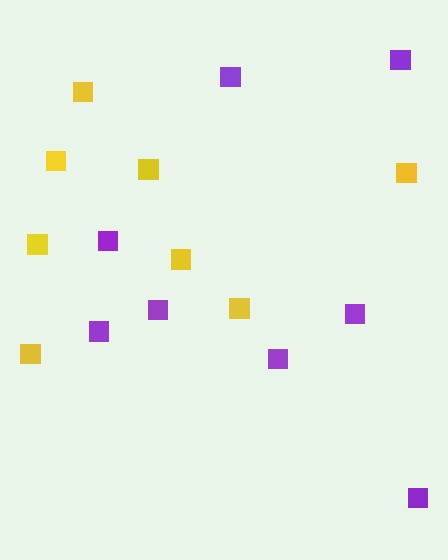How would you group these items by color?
There are 2 groups: one group of purple squares (8) and one group of yellow squares (8).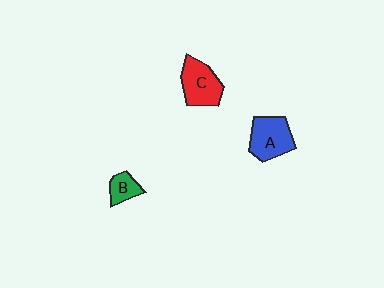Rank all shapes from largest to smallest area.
From largest to smallest: A (blue), C (red), B (green).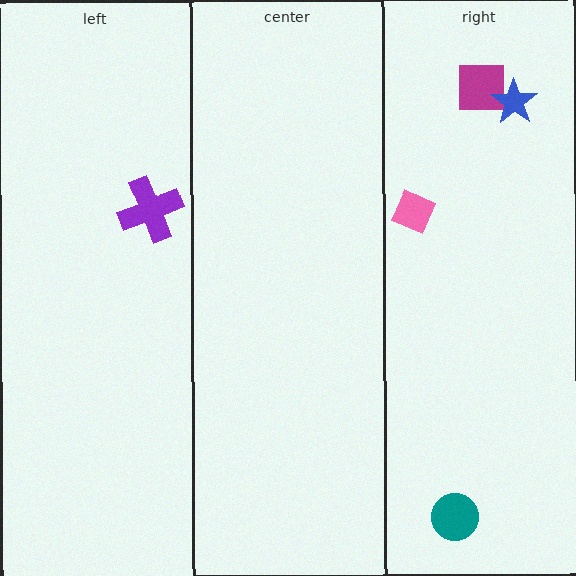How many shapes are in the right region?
4.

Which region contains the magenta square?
The right region.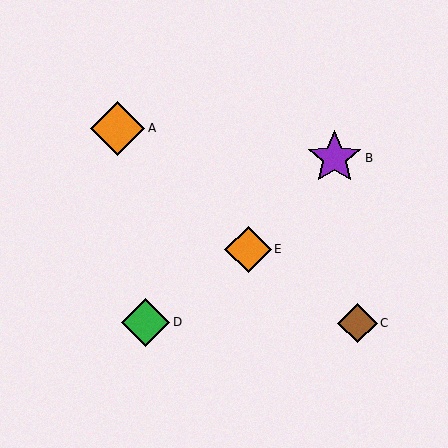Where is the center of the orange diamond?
The center of the orange diamond is at (248, 249).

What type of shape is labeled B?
Shape B is a purple star.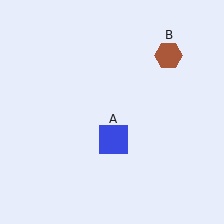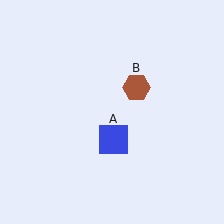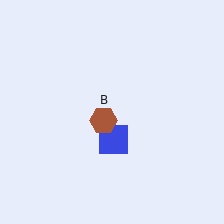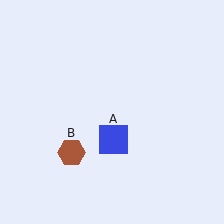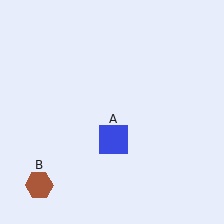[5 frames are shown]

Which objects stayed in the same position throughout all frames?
Blue square (object A) remained stationary.